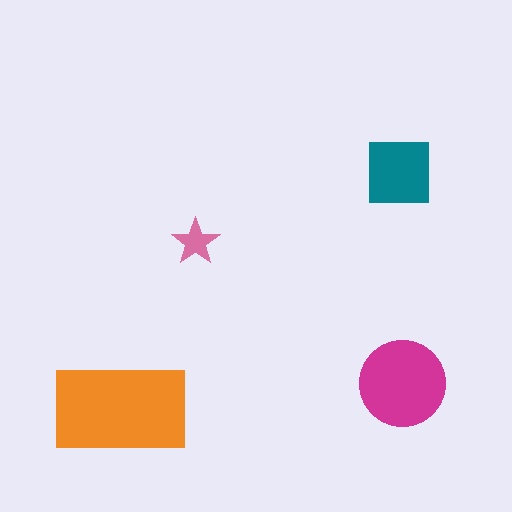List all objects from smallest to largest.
The pink star, the teal square, the magenta circle, the orange rectangle.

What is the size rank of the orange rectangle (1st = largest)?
1st.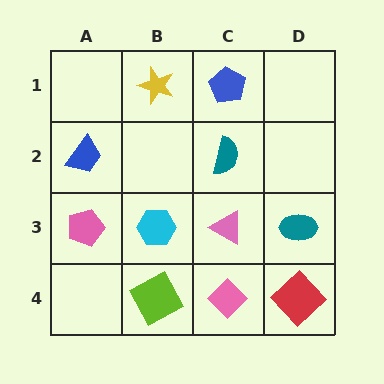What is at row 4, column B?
A lime square.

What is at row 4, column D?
A red diamond.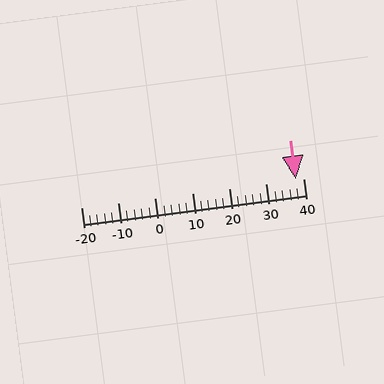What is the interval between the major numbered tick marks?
The major tick marks are spaced 10 units apart.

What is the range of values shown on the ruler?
The ruler shows values from -20 to 40.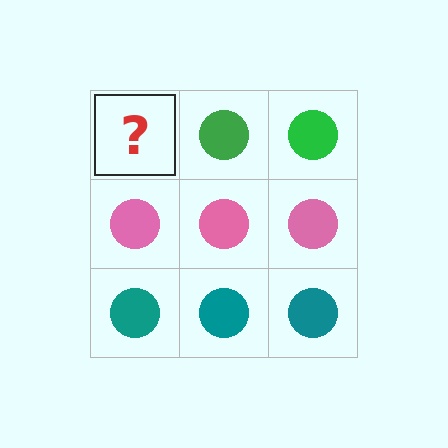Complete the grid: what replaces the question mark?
The question mark should be replaced with a green circle.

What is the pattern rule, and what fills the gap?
The rule is that each row has a consistent color. The gap should be filled with a green circle.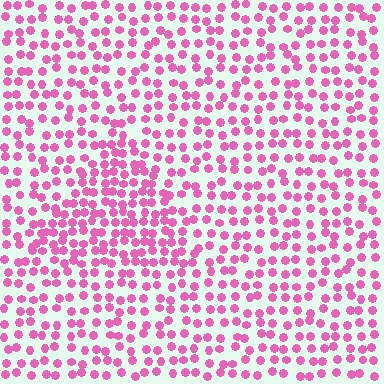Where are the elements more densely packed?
The elements are more densely packed inside the triangle boundary.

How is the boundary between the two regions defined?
The boundary is defined by a change in element density (approximately 1.6x ratio). All elements are the same color, size, and shape.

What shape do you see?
I see a triangle.